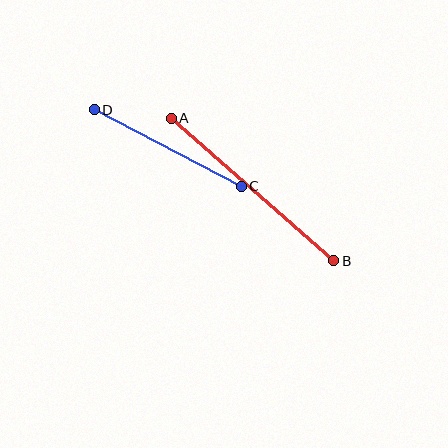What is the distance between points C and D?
The distance is approximately 166 pixels.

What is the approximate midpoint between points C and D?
The midpoint is at approximately (168, 148) pixels.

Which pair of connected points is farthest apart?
Points A and B are farthest apart.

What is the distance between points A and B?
The distance is approximately 216 pixels.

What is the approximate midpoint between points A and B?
The midpoint is at approximately (252, 189) pixels.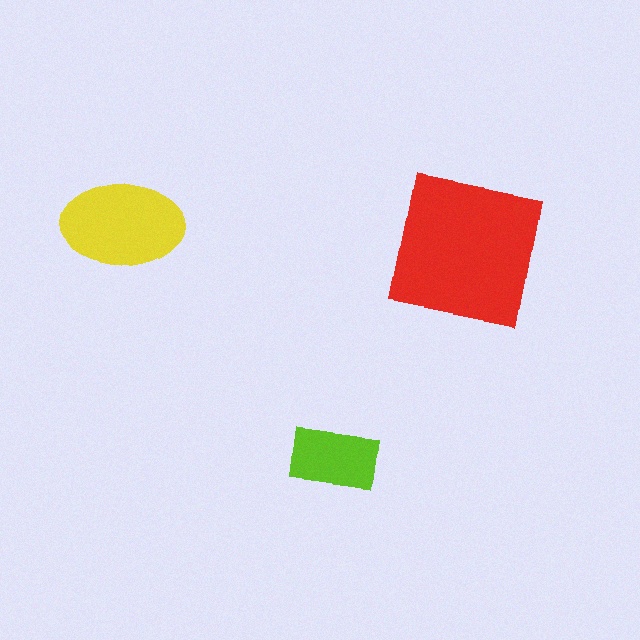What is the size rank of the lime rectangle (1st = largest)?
3rd.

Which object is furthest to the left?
The yellow ellipse is leftmost.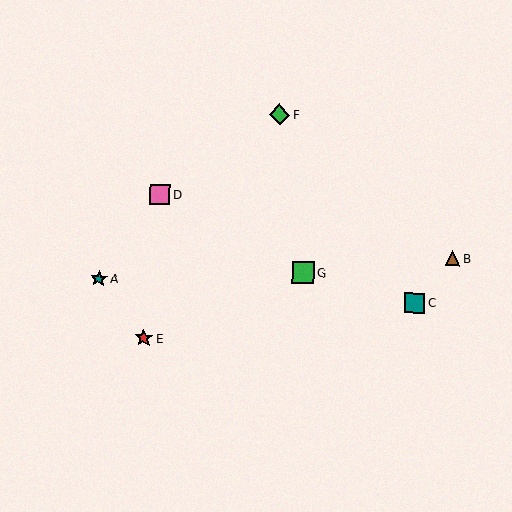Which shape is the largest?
The green square (labeled G) is the largest.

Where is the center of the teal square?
The center of the teal square is at (415, 303).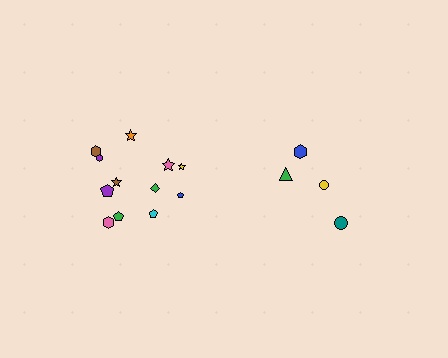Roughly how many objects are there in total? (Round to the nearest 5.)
Roughly 15 objects in total.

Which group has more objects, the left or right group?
The left group.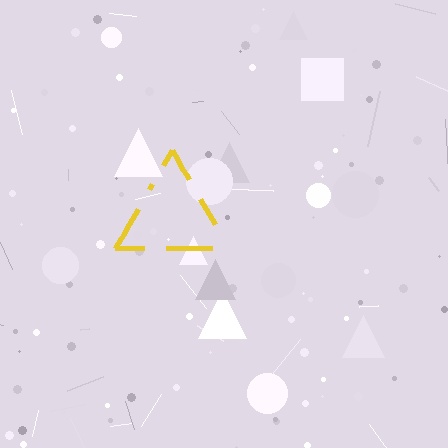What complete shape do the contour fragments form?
The contour fragments form a triangle.